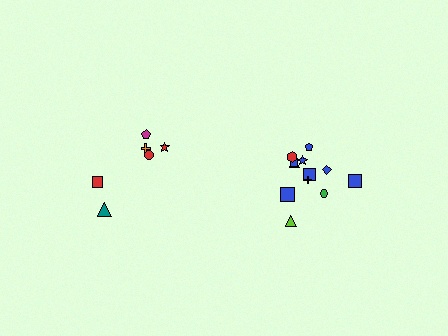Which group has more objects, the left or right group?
The right group.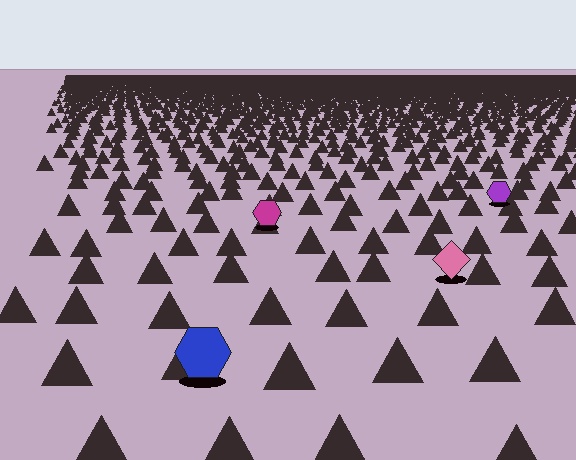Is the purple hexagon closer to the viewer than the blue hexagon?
No. The blue hexagon is closer — you can tell from the texture gradient: the ground texture is coarser near it.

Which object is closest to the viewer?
The blue hexagon is closest. The texture marks near it are larger and more spread out.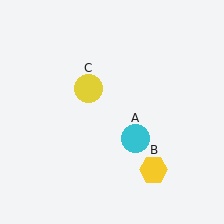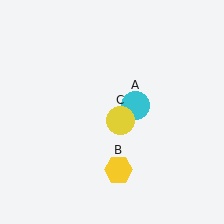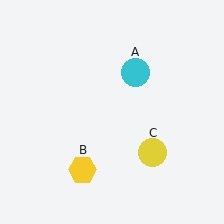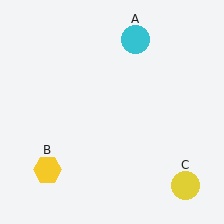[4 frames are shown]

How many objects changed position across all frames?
3 objects changed position: cyan circle (object A), yellow hexagon (object B), yellow circle (object C).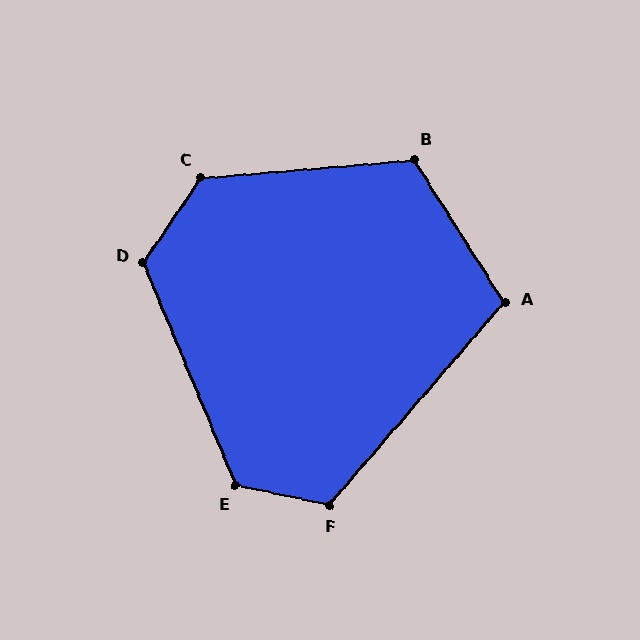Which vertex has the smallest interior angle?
A, at approximately 107 degrees.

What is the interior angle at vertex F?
Approximately 119 degrees (obtuse).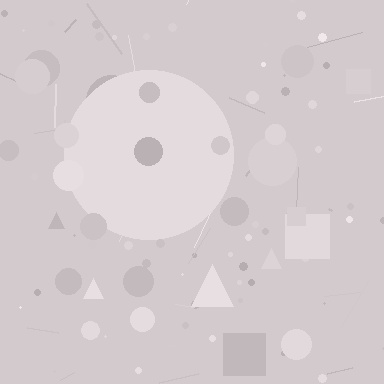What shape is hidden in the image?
A circle is hidden in the image.